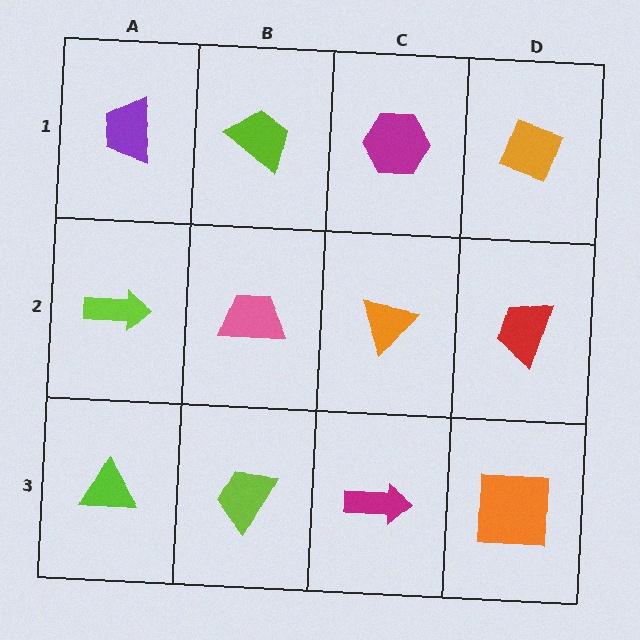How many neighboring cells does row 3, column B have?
3.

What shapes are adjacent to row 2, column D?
An orange diamond (row 1, column D), an orange square (row 3, column D), an orange triangle (row 2, column C).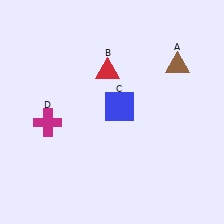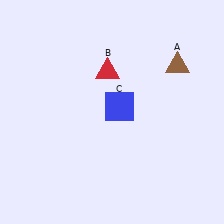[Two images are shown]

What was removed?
The magenta cross (D) was removed in Image 2.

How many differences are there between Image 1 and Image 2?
There is 1 difference between the two images.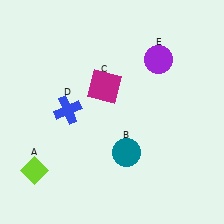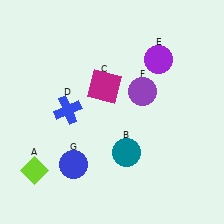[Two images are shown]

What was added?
A purple circle (F), a blue circle (G) were added in Image 2.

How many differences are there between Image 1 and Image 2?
There are 2 differences between the two images.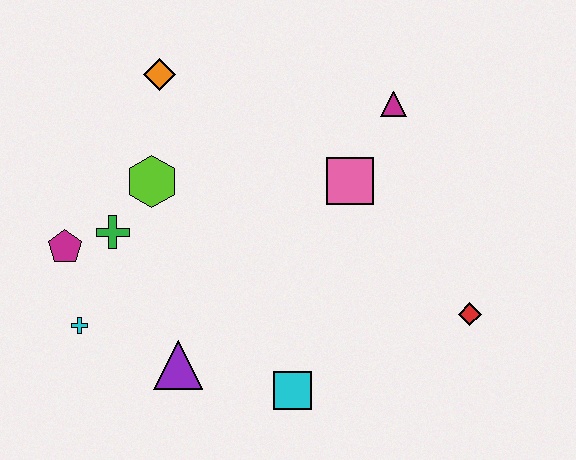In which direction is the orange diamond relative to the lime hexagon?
The orange diamond is above the lime hexagon.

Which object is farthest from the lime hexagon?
The red diamond is farthest from the lime hexagon.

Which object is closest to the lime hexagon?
The green cross is closest to the lime hexagon.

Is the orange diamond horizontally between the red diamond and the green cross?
Yes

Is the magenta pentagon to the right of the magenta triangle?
No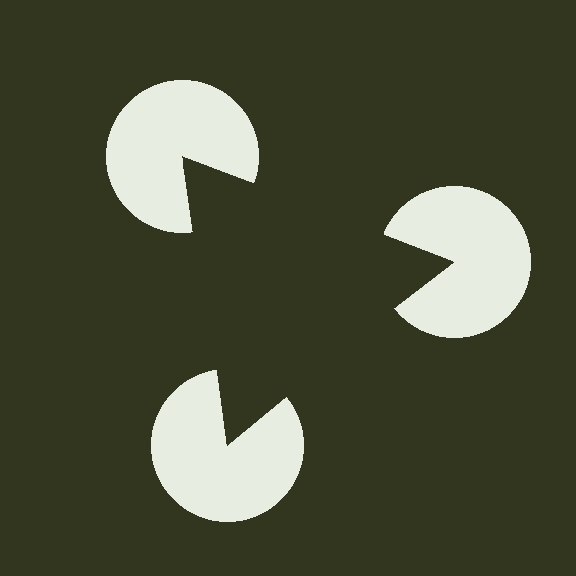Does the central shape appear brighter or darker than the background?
It typically appears slightly darker than the background, even though no actual brightness change is drawn.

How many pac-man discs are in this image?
There are 3 — one at each vertex of the illusory triangle.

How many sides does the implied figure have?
3 sides.